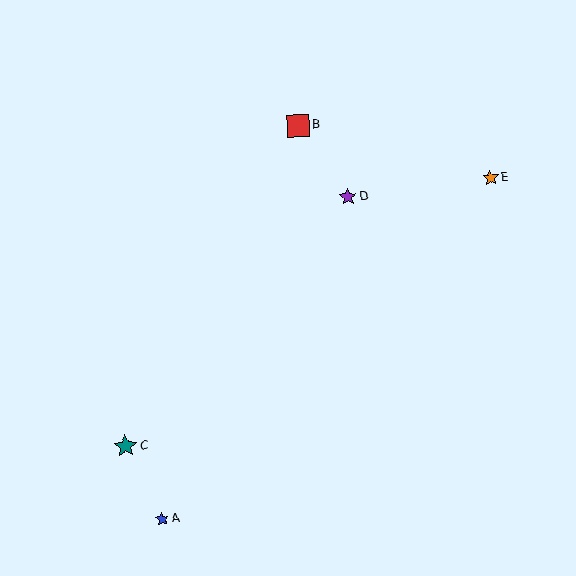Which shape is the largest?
The teal star (labeled C) is the largest.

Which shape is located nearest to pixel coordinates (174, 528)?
The blue star (labeled A) at (162, 519) is nearest to that location.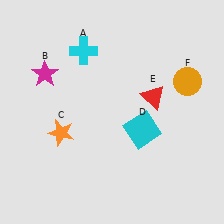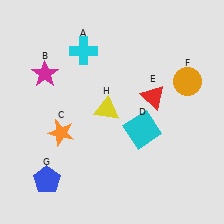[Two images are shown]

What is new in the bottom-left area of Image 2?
A blue pentagon (G) was added in the bottom-left area of Image 2.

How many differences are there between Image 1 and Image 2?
There are 2 differences between the two images.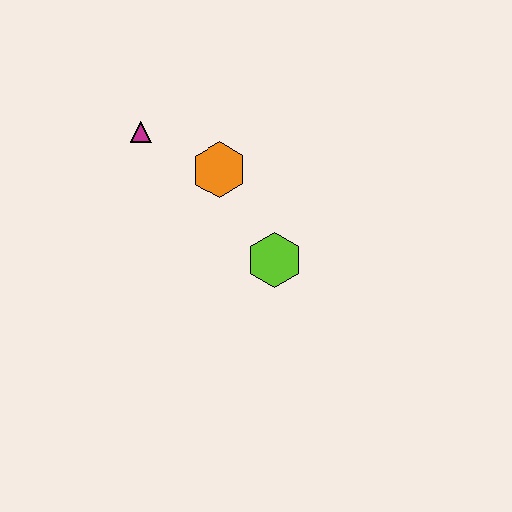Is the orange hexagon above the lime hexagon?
Yes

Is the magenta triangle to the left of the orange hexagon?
Yes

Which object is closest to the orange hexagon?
The magenta triangle is closest to the orange hexagon.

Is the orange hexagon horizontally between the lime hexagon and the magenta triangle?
Yes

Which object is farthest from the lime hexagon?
The magenta triangle is farthest from the lime hexagon.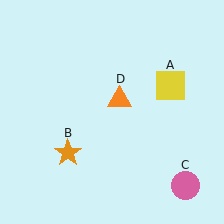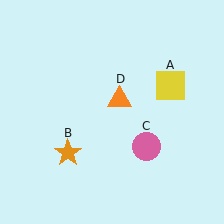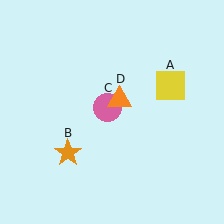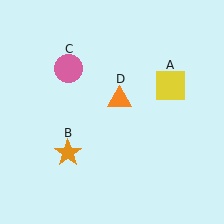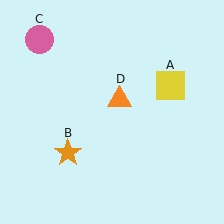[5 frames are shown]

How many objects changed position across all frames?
1 object changed position: pink circle (object C).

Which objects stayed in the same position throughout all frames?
Yellow square (object A) and orange star (object B) and orange triangle (object D) remained stationary.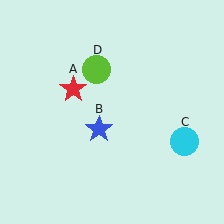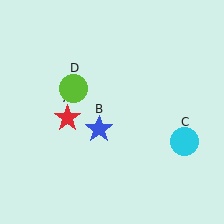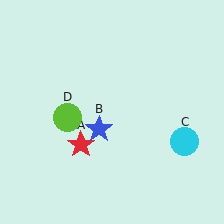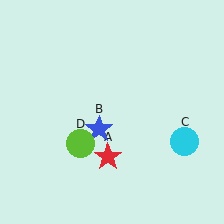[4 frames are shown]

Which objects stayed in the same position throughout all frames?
Blue star (object B) and cyan circle (object C) remained stationary.